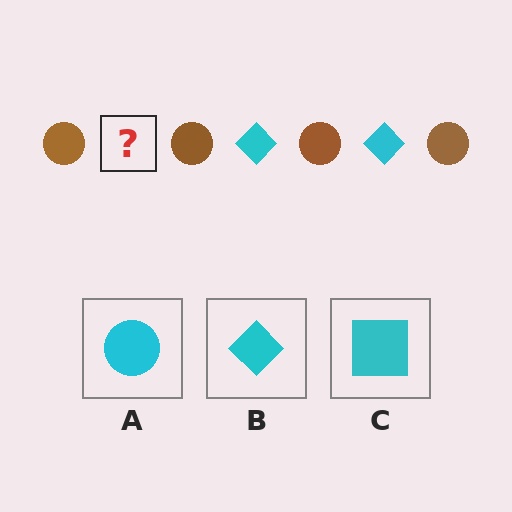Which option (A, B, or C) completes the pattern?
B.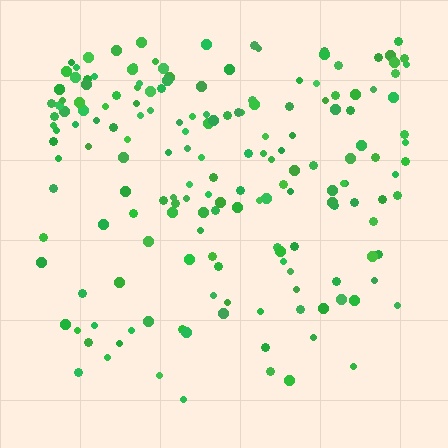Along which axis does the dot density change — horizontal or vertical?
Vertical.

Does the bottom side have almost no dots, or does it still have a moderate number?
Still a moderate number, just noticeably fewer than the top.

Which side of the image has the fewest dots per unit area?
The bottom.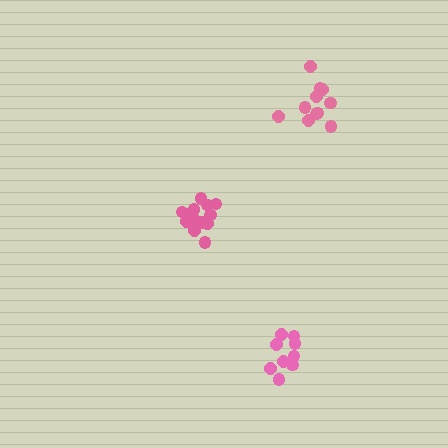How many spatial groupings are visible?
There are 3 spatial groupings.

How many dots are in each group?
Group 1: 13 dots, Group 2: 11 dots, Group 3: 9 dots (33 total).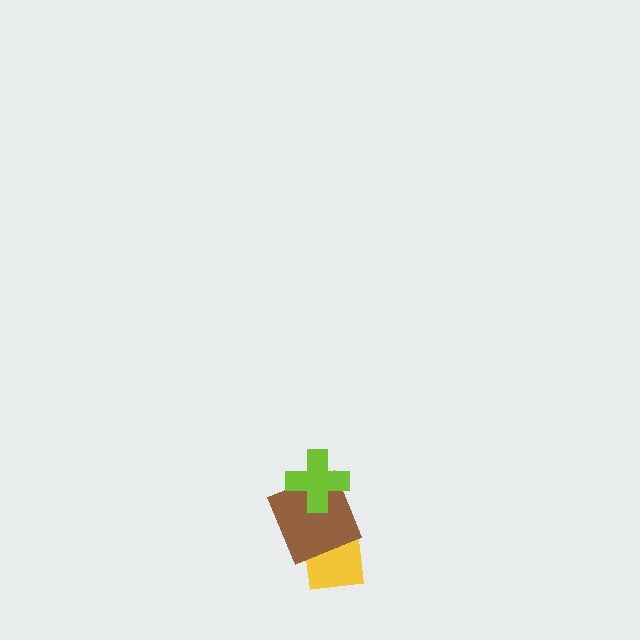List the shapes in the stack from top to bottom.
From top to bottom: the lime cross, the brown square, the yellow square.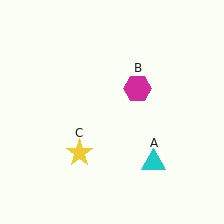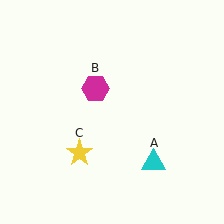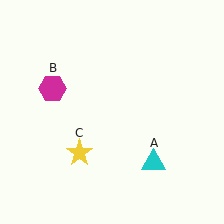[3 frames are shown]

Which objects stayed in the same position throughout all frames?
Cyan triangle (object A) and yellow star (object C) remained stationary.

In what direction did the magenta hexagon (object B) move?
The magenta hexagon (object B) moved left.